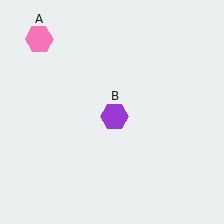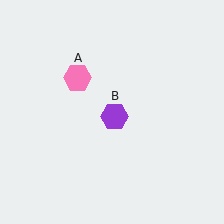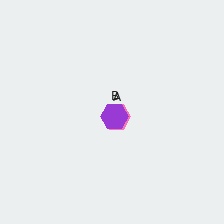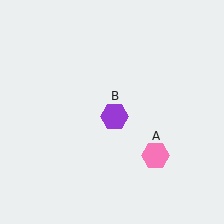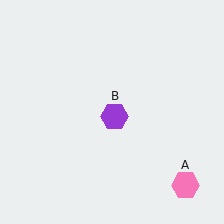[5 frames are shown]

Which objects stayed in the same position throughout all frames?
Purple hexagon (object B) remained stationary.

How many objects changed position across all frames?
1 object changed position: pink hexagon (object A).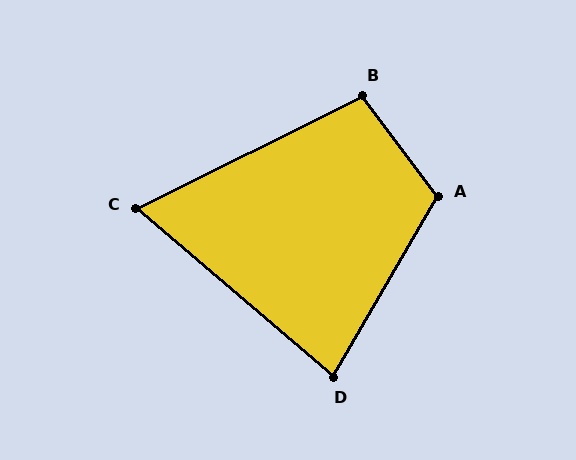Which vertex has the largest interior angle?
A, at approximately 113 degrees.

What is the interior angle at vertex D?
Approximately 80 degrees (acute).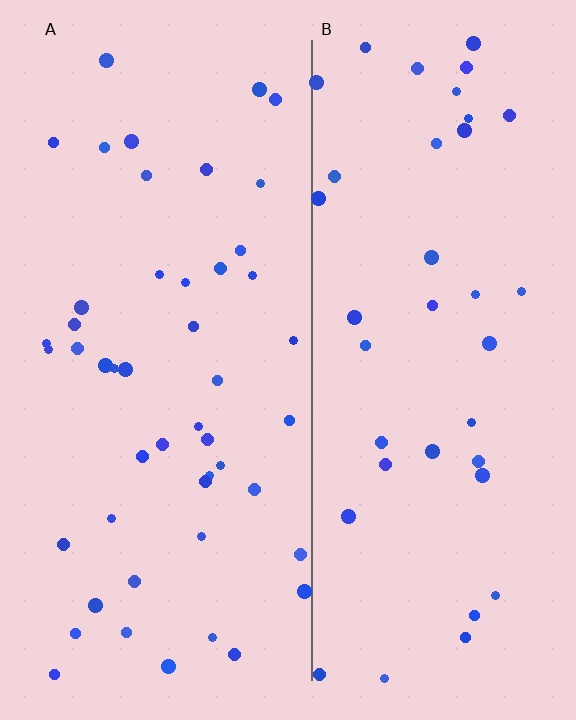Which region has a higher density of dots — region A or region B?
A (the left).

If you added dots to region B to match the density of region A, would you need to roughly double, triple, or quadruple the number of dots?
Approximately double.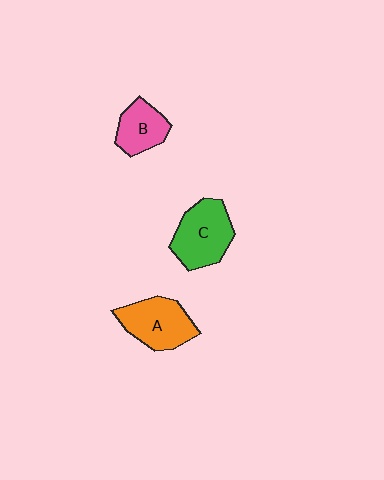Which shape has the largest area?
Shape C (green).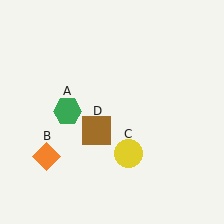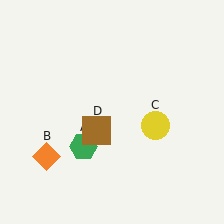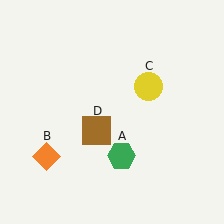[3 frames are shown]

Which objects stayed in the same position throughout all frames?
Orange diamond (object B) and brown square (object D) remained stationary.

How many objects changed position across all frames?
2 objects changed position: green hexagon (object A), yellow circle (object C).